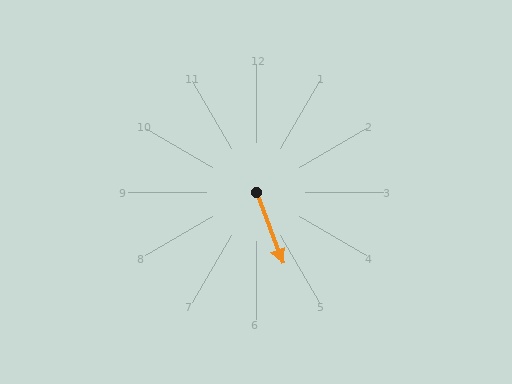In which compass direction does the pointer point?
South.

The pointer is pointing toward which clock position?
Roughly 5 o'clock.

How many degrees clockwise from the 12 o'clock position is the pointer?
Approximately 159 degrees.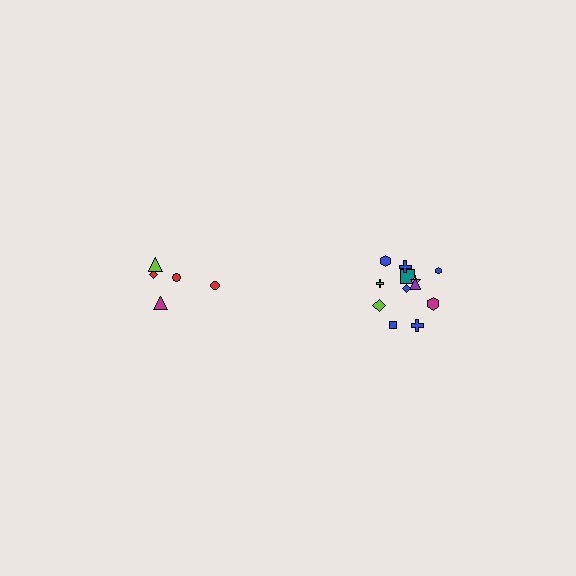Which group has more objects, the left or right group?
The right group.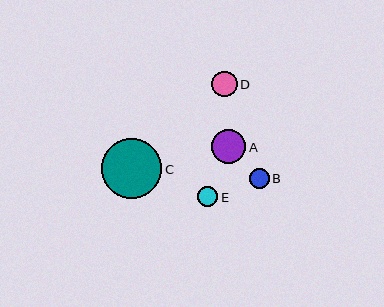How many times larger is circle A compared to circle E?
Circle A is approximately 1.7 times the size of circle E.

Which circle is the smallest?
Circle B is the smallest with a size of approximately 20 pixels.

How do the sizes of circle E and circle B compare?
Circle E and circle B are approximately the same size.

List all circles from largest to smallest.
From largest to smallest: C, A, D, E, B.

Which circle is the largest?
Circle C is the largest with a size of approximately 60 pixels.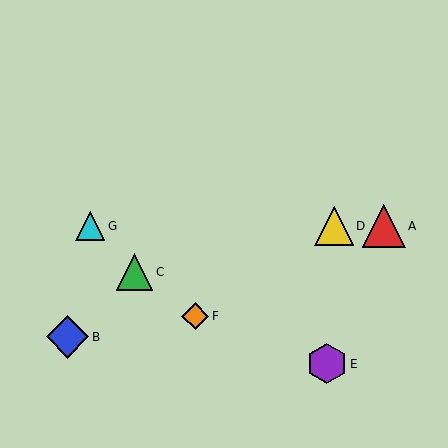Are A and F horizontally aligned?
No, A is at y≈226 and F is at y≈316.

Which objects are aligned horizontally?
Objects A, D, G are aligned horizontally.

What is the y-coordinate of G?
Object G is at y≈226.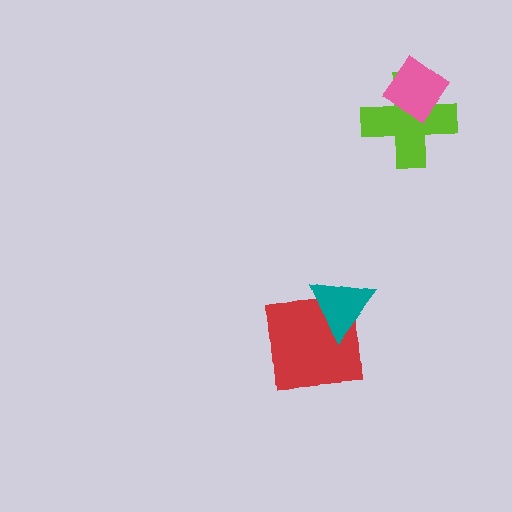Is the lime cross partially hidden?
Yes, it is partially covered by another shape.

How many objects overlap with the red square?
1 object overlaps with the red square.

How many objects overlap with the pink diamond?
1 object overlaps with the pink diamond.